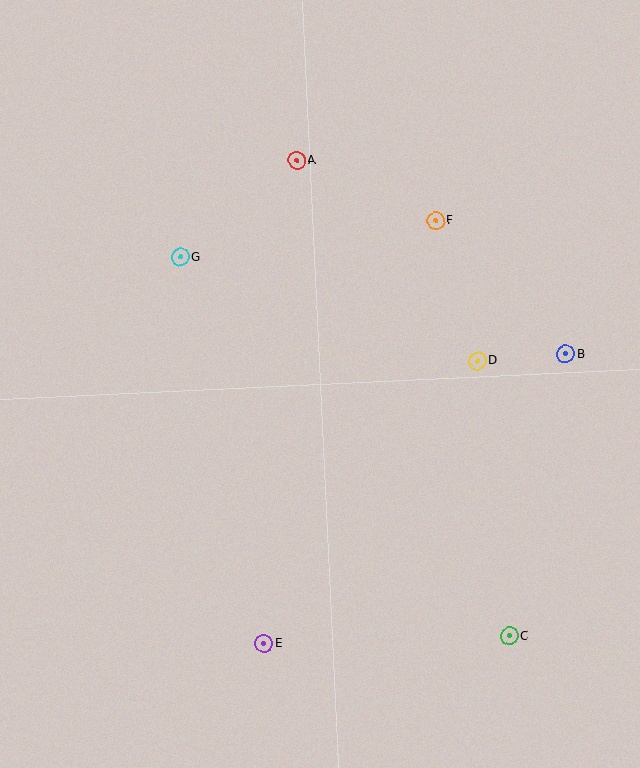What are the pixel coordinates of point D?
Point D is at (477, 361).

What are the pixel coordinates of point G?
Point G is at (180, 257).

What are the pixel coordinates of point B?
Point B is at (566, 354).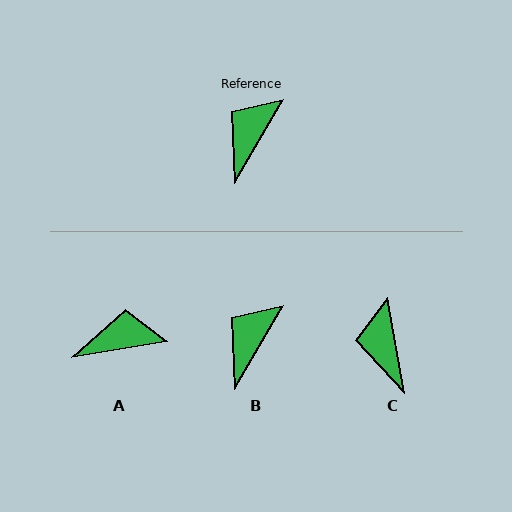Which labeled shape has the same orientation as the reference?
B.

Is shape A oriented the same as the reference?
No, it is off by about 51 degrees.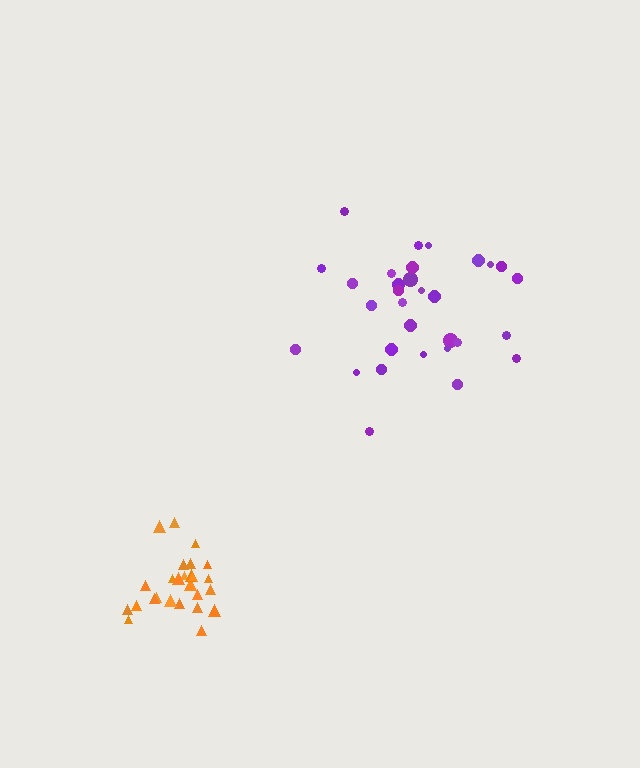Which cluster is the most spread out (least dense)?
Purple.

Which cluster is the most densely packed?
Orange.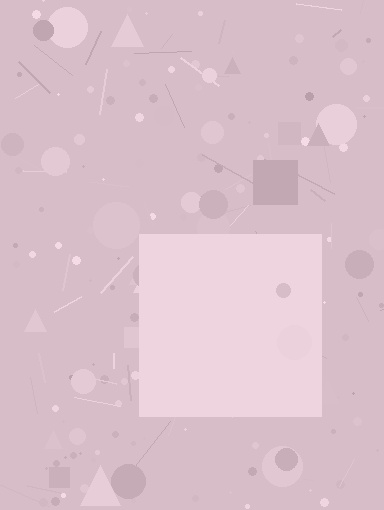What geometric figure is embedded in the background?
A square is embedded in the background.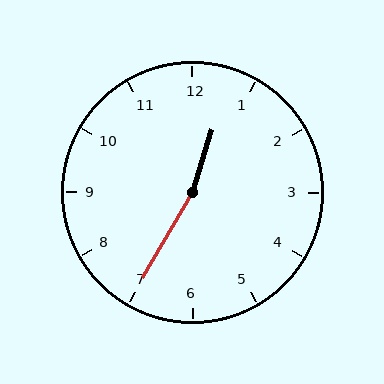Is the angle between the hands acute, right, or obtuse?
It is obtuse.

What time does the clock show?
12:35.